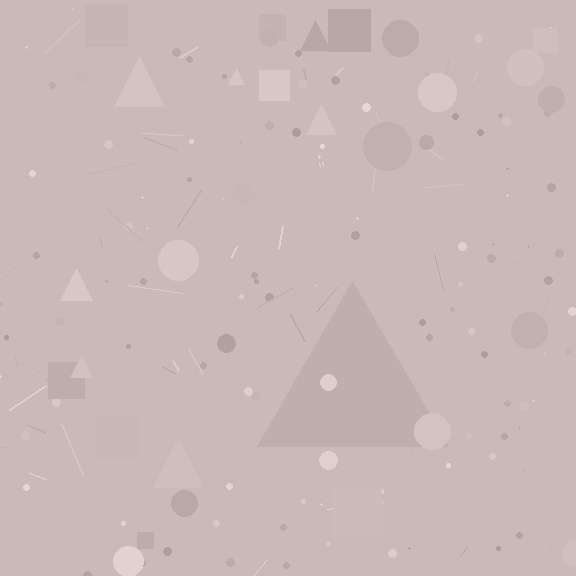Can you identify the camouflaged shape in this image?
The camouflaged shape is a triangle.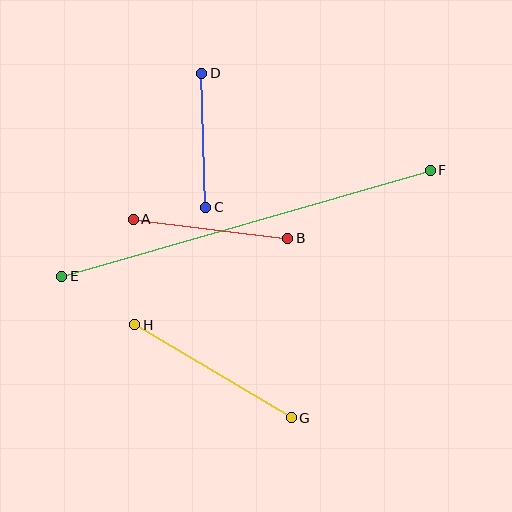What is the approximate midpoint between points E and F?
The midpoint is at approximately (246, 223) pixels.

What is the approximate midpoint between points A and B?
The midpoint is at approximately (211, 229) pixels.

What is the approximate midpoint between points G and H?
The midpoint is at approximately (213, 371) pixels.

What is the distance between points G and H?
The distance is approximately 182 pixels.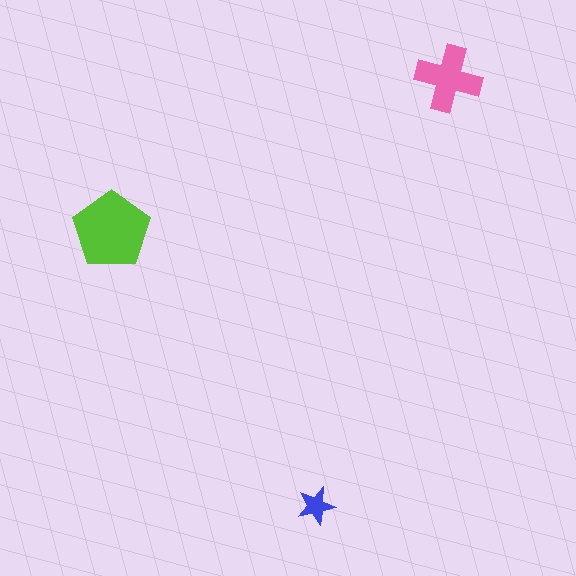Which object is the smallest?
The blue star.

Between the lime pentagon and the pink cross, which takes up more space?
The lime pentagon.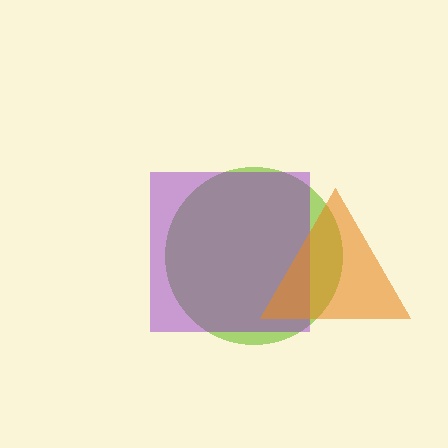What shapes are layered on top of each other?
The layered shapes are: a lime circle, a purple square, an orange triangle.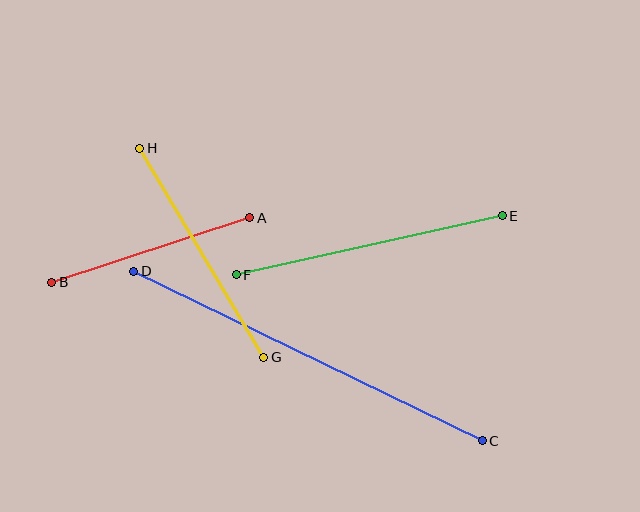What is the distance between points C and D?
The distance is approximately 388 pixels.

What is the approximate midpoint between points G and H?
The midpoint is at approximately (202, 253) pixels.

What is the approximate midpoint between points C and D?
The midpoint is at approximately (308, 356) pixels.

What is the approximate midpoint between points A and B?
The midpoint is at approximately (151, 250) pixels.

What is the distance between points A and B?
The distance is approximately 208 pixels.